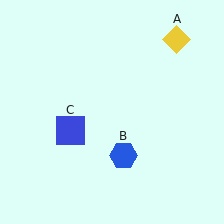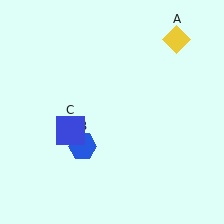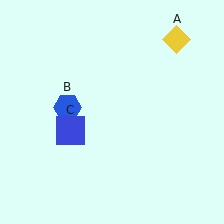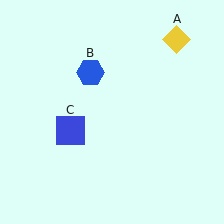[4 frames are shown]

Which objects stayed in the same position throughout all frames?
Yellow diamond (object A) and blue square (object C) remained stationary.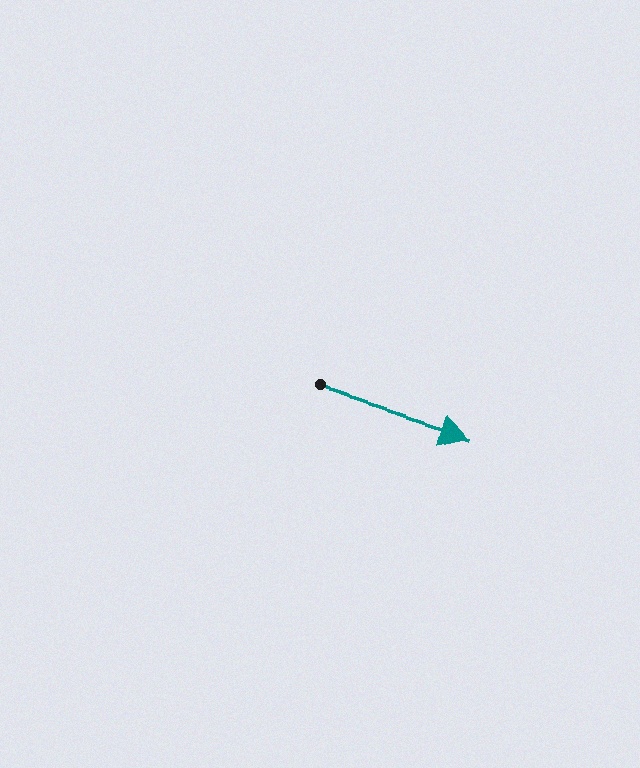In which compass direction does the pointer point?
East.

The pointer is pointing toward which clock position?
Roughly 4 o'clock.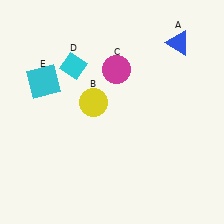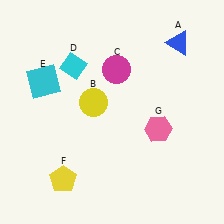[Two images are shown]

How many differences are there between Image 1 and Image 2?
There are 2 differences between the two images.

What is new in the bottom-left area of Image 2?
A yellow pentagon (F) was added in the bottom-left area of Image 2.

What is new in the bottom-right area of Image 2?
A pink hexagon (G) was added in the bottom-right area of Image 2.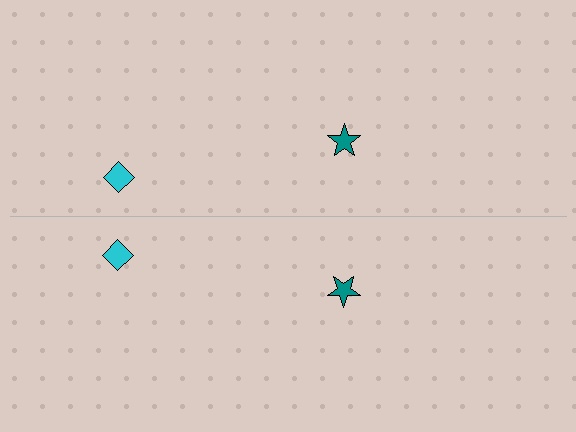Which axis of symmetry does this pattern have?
The pattern has a horizontal axis of symmetry running through the center of the image.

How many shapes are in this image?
There are 4 shapes in this image.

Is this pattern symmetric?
Yes, this pattern has bilateral (reflection) symmetry.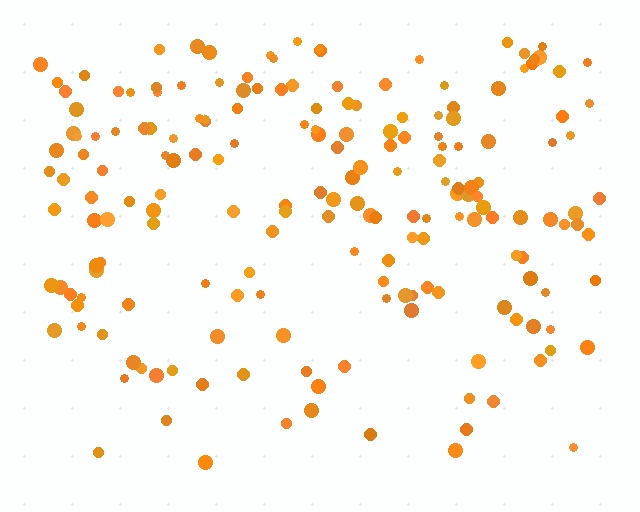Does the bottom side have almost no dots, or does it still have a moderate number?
Still a moderate number, just noticeably fewer than the top.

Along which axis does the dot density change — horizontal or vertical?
Vertical.